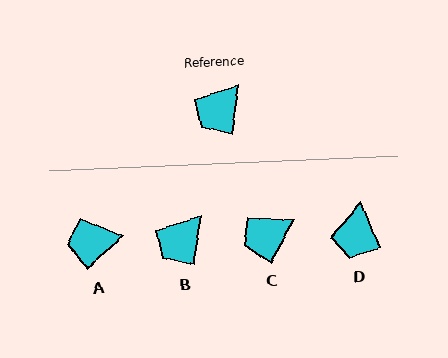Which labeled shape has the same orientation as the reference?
B.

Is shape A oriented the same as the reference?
No, it is off by about 40 degrees.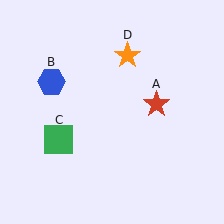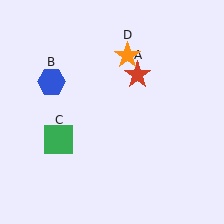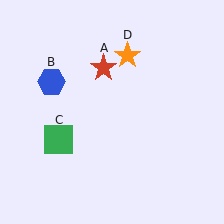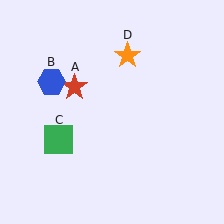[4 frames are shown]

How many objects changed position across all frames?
1 object changed position: red star (object A).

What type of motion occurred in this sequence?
The red star (object A) rotated counterclockwise around the center of the scene.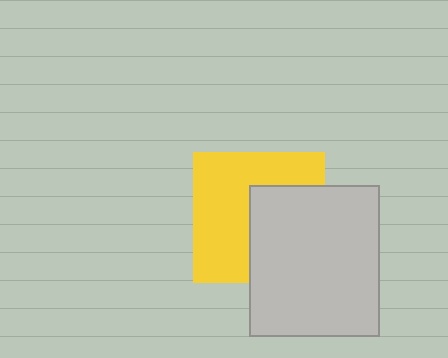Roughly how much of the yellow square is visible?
About half of it is visible (roughly 57%).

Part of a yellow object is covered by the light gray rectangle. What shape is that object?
It is a square.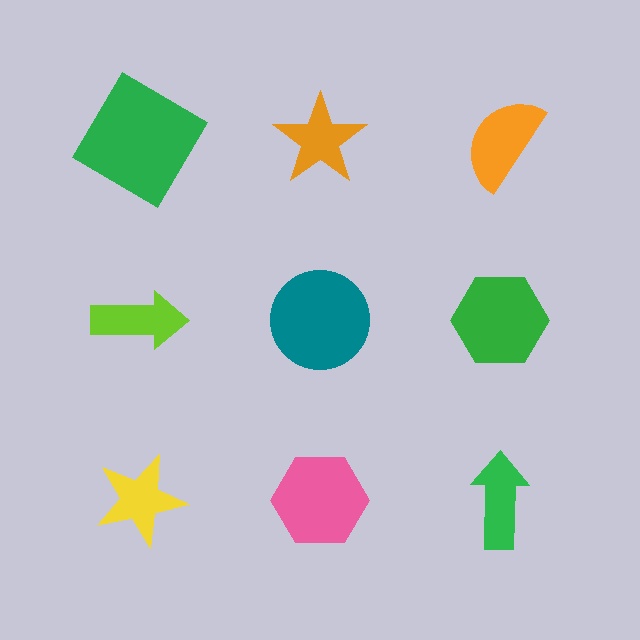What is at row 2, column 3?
A green hexagon.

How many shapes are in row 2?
3 shapes.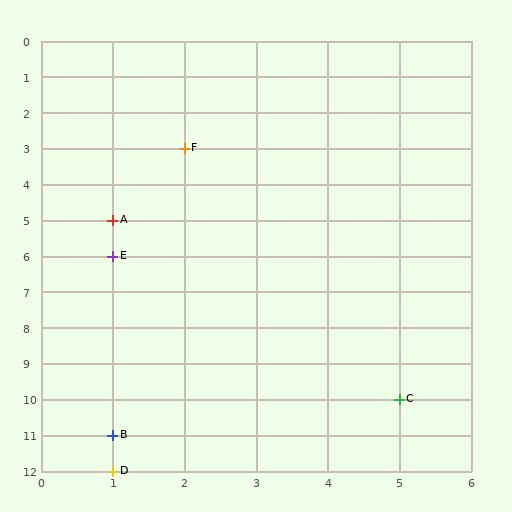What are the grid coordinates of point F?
Point F is at grid coordinates (2, 3).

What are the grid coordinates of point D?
Point D is at grid coordinates (1, 12).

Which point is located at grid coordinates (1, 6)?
Point E is at (1, 6).